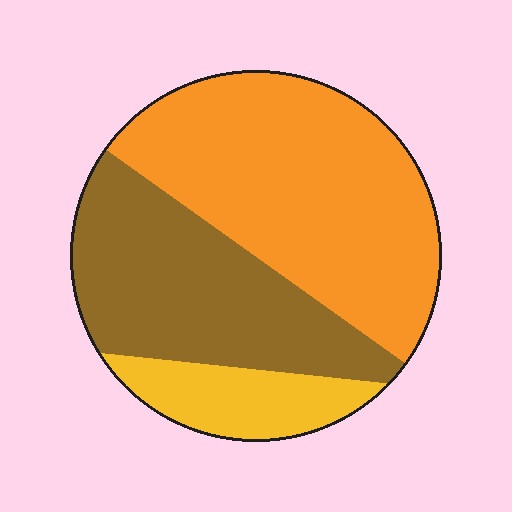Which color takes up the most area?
Orange, at roughly 50%.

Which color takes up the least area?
Yellow, at roughly 15%.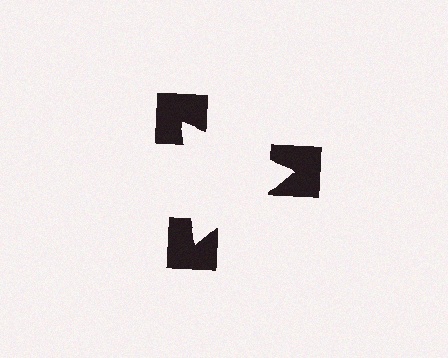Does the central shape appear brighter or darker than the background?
It typically appears slightly brighter than the background, even though no actual brightness change is drawn.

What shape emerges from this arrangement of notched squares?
An illusory triangle — its edges are inferred from the aligned wedge cuts in the notched squares, not physically drawn.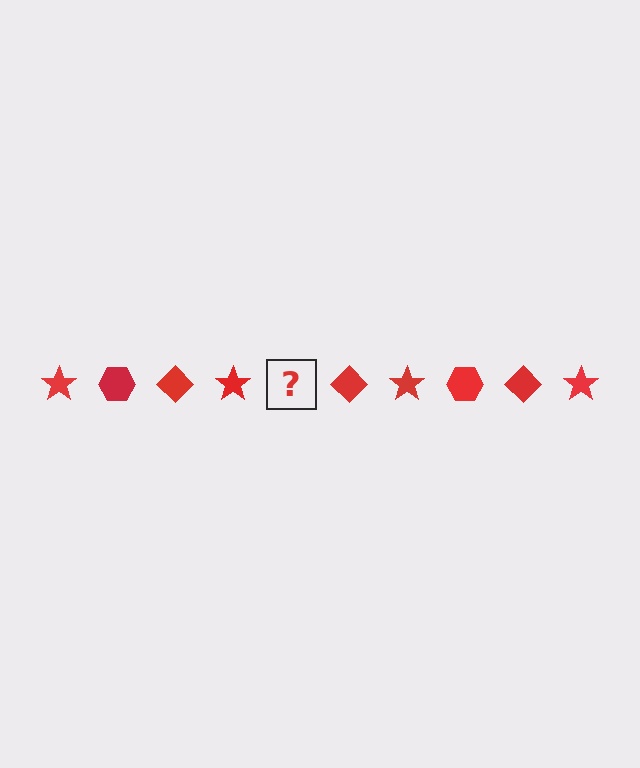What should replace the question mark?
The question mark should be replaced with a red hexagon.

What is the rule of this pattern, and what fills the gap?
The rule is that the pattern cycles through star, hexagon, diamond shapes in red. The gap should be filled with a red hexagon.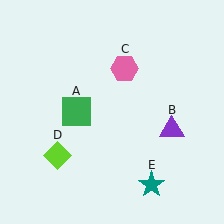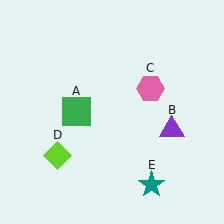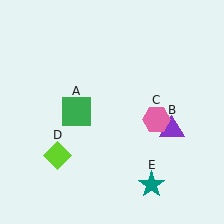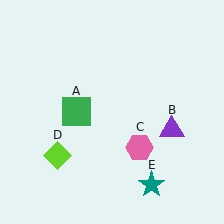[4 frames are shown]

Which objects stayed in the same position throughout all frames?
Green square (object A) and purple triangle (object B) and lime diamond (object D) and teal star (object E) remained stationary.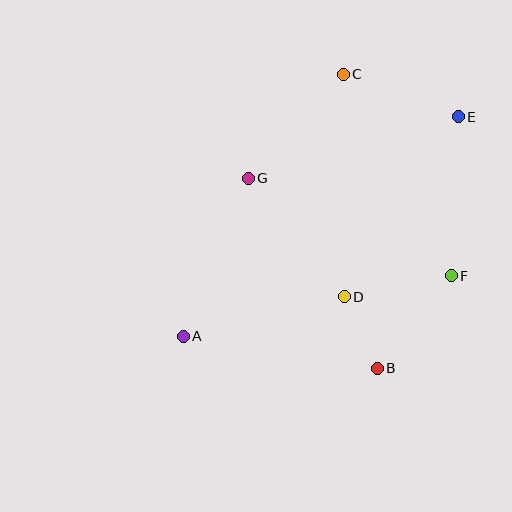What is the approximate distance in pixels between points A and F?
The distance between A and F is approximately 275 pixels.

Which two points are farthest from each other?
Points A and E are farthest from each other.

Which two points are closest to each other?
Points B and D are closest to each other.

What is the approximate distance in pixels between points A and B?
The distance between A and B is approximately 197 pixels.